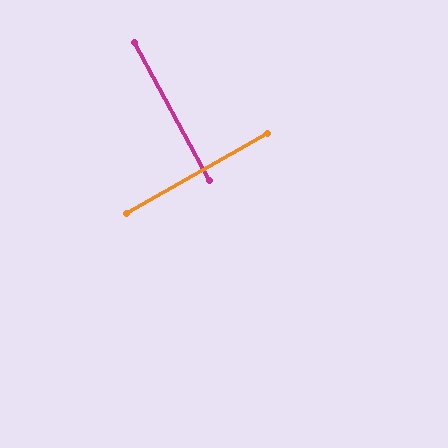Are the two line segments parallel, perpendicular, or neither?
Perpendicular — they meet at approximately 89°.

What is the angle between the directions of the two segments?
Approximately 89 degrees.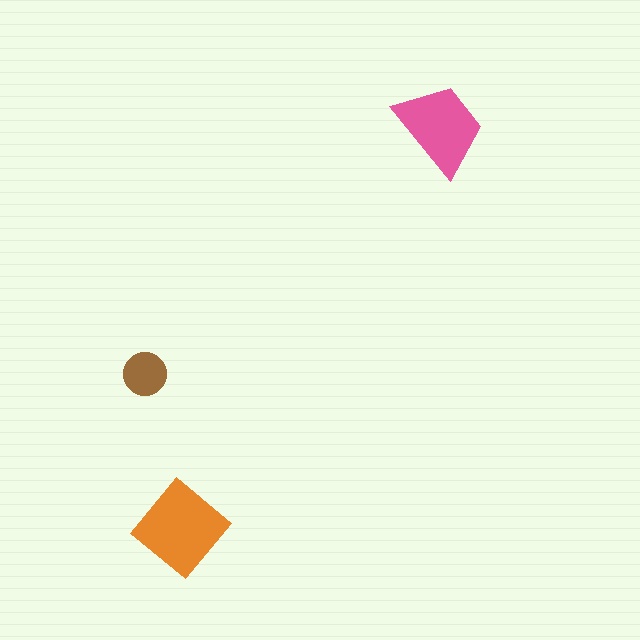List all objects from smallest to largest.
The brown circle, the pink trapezoid, the orange diamond.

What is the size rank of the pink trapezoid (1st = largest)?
2nd.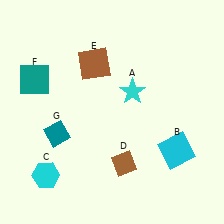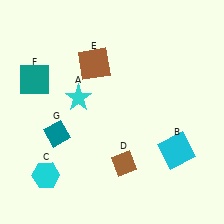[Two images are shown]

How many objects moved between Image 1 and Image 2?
1 object moved between the two images.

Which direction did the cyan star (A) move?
The cyan star (A) moved left.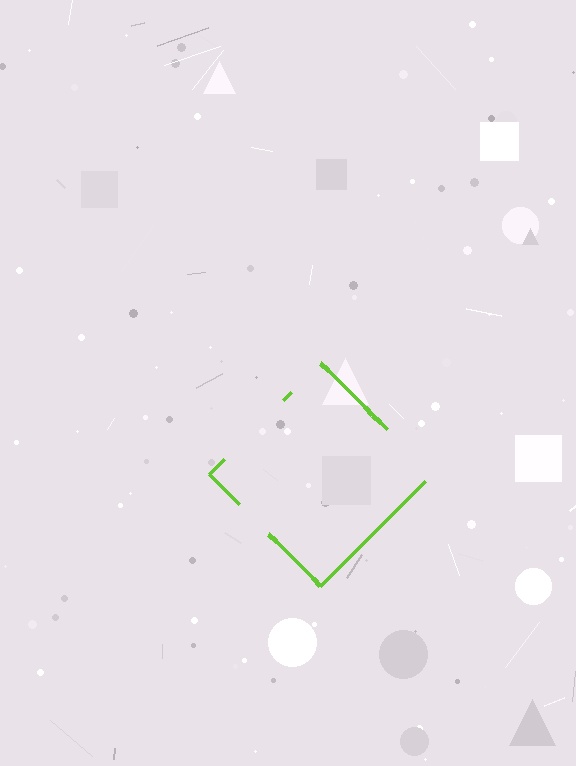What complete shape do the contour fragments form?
The contour fragments form a diamond.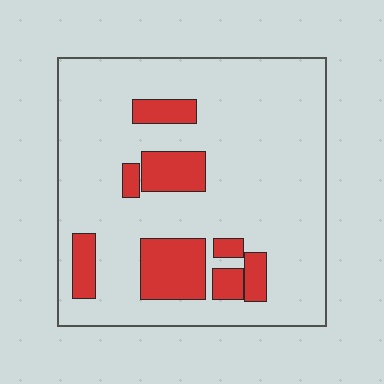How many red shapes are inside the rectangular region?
8.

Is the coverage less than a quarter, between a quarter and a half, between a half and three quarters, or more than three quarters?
Less than a quarter.